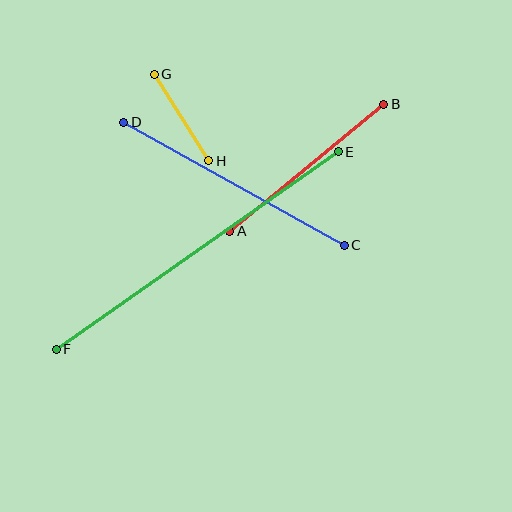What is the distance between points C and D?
The distance is approximately 252 pixels.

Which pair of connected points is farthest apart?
Points E and F are farthest apart.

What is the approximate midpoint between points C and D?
The midpoint is at approximately (234, 184) pixels.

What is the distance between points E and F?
The distance is approximately 345 pixels.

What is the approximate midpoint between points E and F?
The midpoint is at approximately (197, 251) pixels.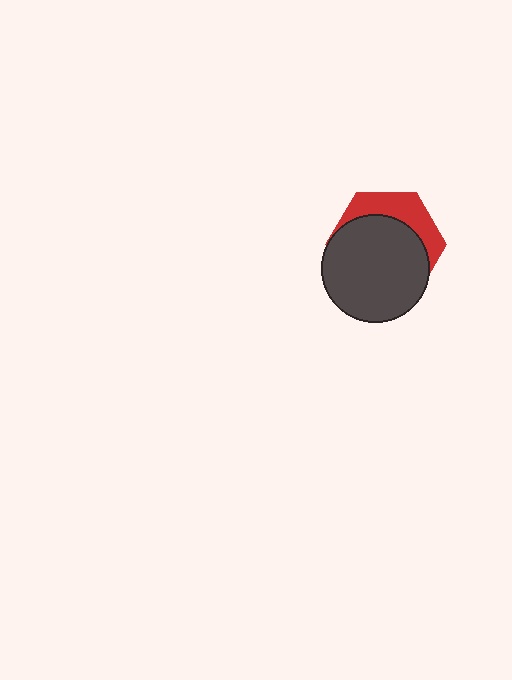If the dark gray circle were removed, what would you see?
You would see the complete red hexagon.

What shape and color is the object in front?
The object in front is a dark gray circle.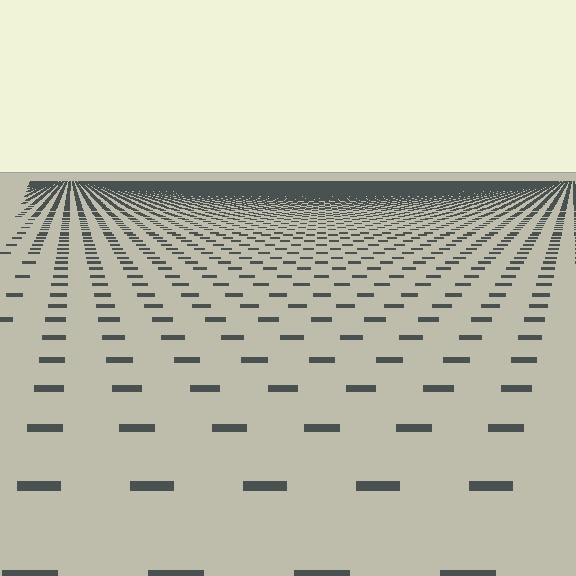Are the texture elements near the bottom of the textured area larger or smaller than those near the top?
Larger. Near the bottom, elements are closer to the viewer and appear at a bigger on-screen size.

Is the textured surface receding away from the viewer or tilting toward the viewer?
The surface is receding away from the viewer. Texture elements get smaller and denser toward the top.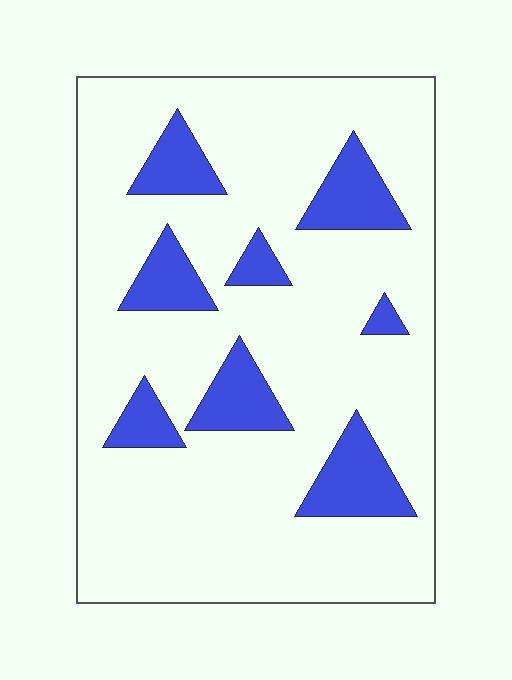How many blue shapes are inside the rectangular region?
8.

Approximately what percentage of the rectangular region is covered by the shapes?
Approximately 20%.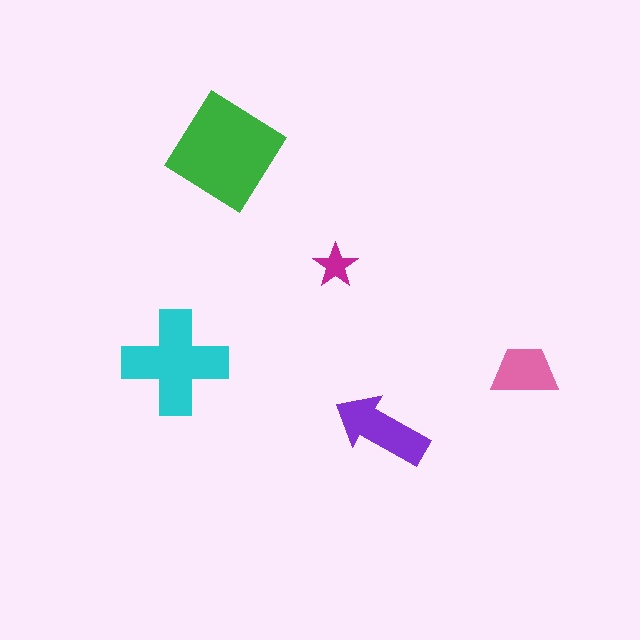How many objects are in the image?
There are 5 objects in the image.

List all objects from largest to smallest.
The green diamond, the cyan cross, the purple arrow, the pink trapezoid, the magenta star.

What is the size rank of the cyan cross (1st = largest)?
2nd.